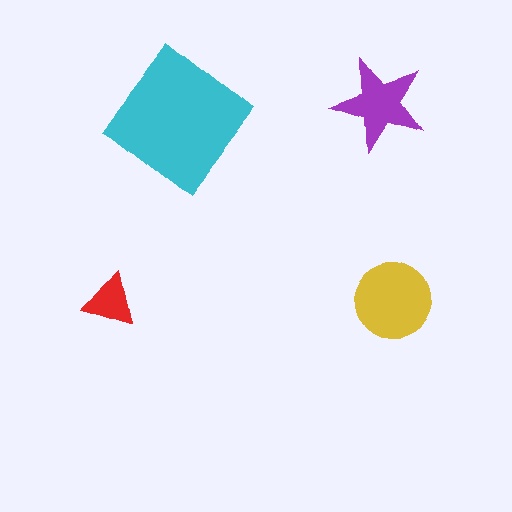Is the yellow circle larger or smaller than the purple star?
Larger.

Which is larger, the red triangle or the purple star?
The purple star.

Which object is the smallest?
The red triangle.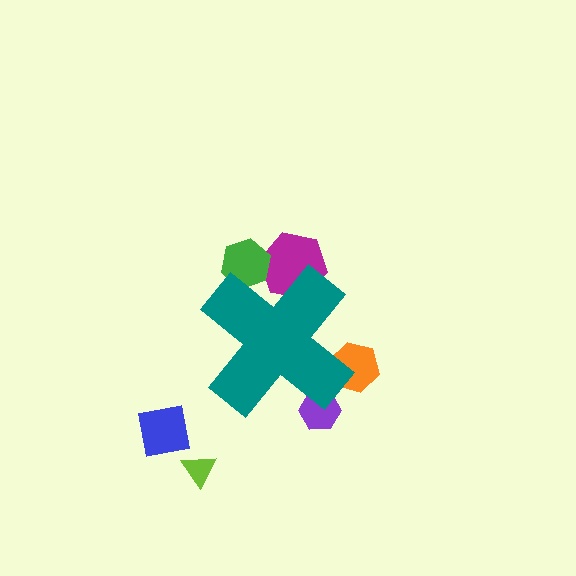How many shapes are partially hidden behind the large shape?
4 shapes are partially hidden.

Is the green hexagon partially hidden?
Yes, the green hexagon is partially hidden behind the teal cross.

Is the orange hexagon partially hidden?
Yes, the orange hexagon is partially hidden behind the teal cross.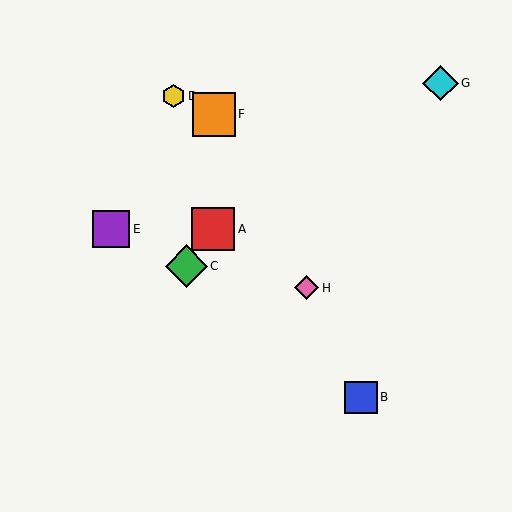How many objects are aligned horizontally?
2 objects (A, E) are aligned horizontally.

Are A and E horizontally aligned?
Yes, both are at y≈229.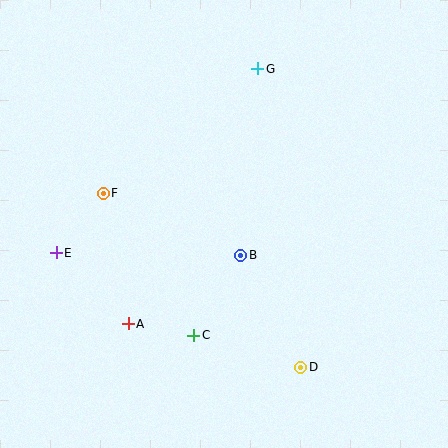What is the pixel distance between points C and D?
The distance between C and D is 112 pixels.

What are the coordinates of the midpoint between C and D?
The midpoint between C and D is at (247, 351).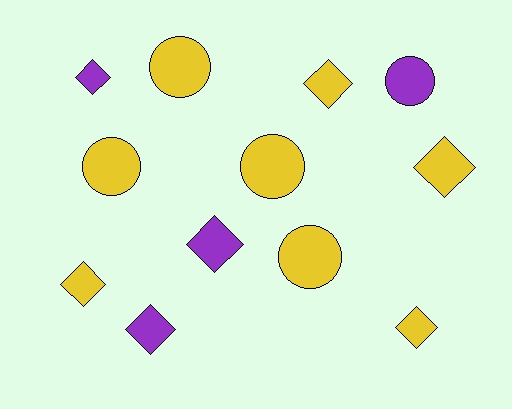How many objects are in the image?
There are 12 objects.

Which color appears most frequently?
Yellow, with 8 objects.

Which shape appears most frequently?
Diamond, with 7 objects.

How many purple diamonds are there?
There are 3 purple diamonds.